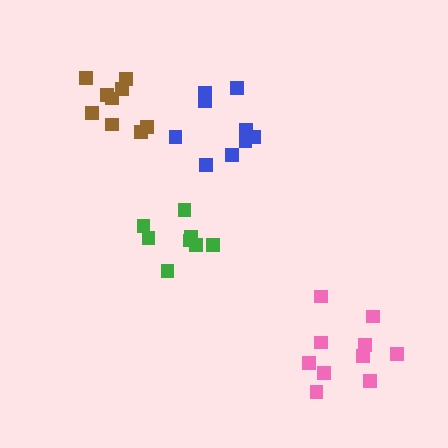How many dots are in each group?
Group 1: 10 dots, Group 2: 8 dots, Group 3: 9 dots, Group 4: 9 dots (36 total).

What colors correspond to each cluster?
The clusters are colored: pink, green, blue, brown.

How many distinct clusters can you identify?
There are 4 distinct clusters.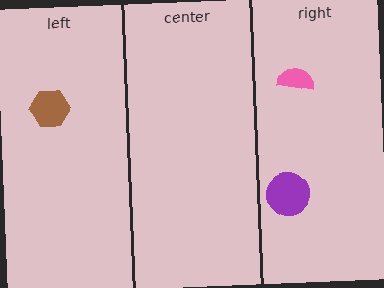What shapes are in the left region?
The brown hexagon.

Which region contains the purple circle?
The right region.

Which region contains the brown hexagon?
The left region.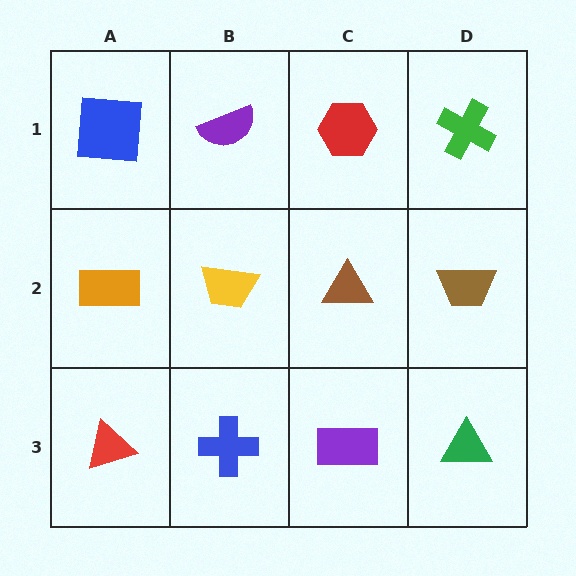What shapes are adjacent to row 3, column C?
A brown triangle (row 2, column C), a blue cross (row 3, column B), a green triangle (row 3, column D).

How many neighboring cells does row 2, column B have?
4.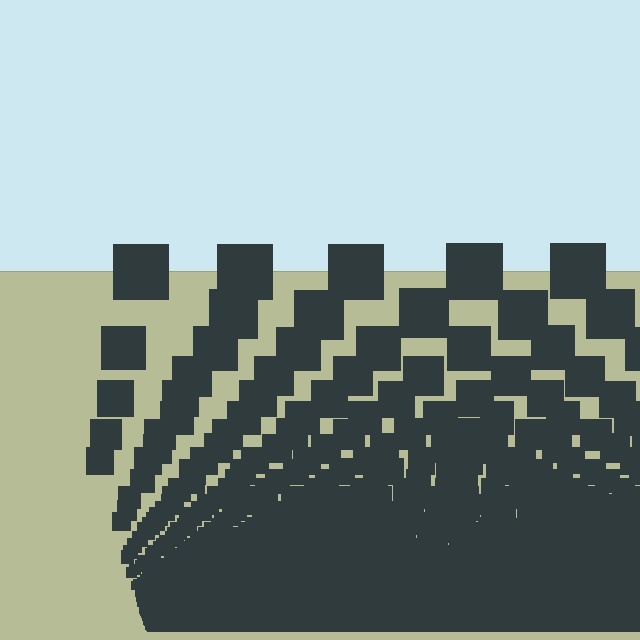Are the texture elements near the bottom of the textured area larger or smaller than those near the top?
Smaller. The gradient is inverted — elements near the bottom are smaller and denser.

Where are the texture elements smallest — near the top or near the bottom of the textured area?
Near the bottom.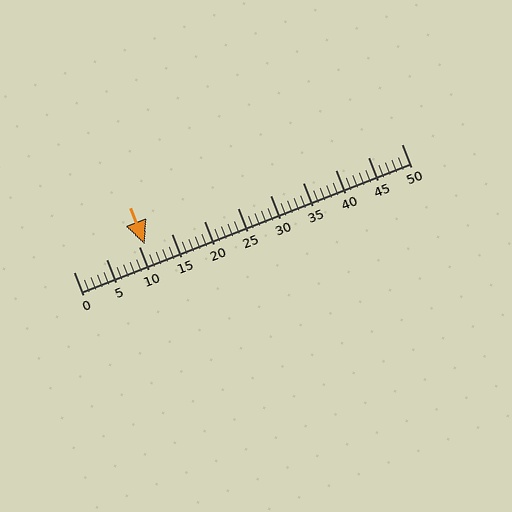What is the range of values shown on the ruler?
The ruler shows values from 0 to 50.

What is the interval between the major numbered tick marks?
The major tick marks are spaced 5 units apart.